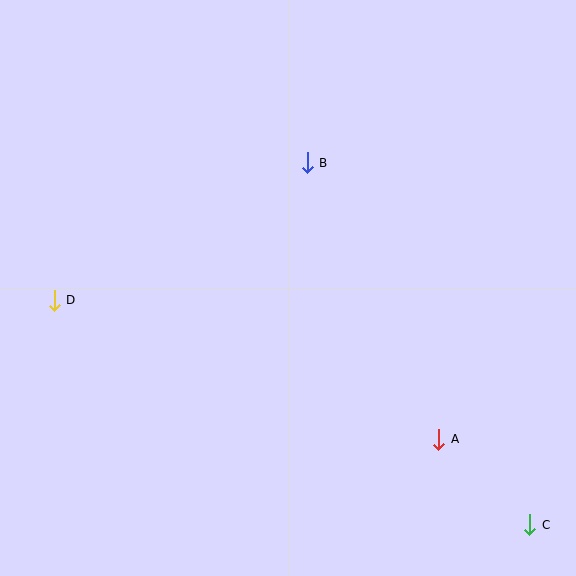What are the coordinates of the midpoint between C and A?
The midpoint between C and A is at (484, 482).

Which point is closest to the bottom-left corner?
Point D is closest to the bottom-left corner.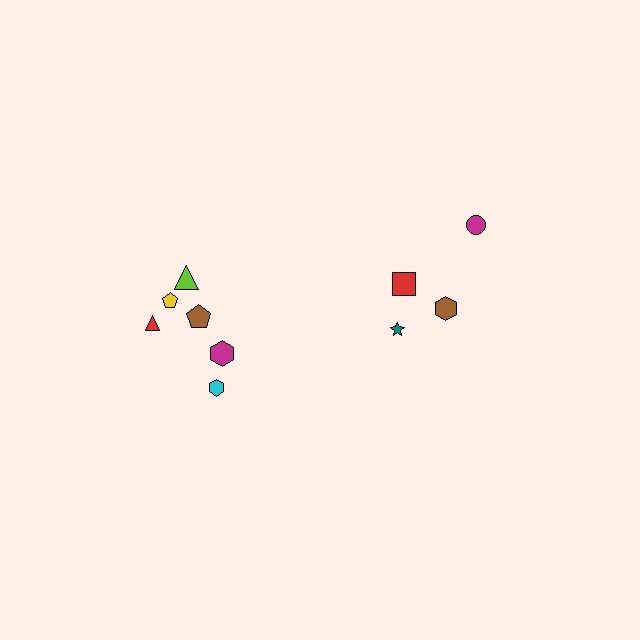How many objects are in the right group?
There are 4 objects.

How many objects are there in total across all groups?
There are 10 objects.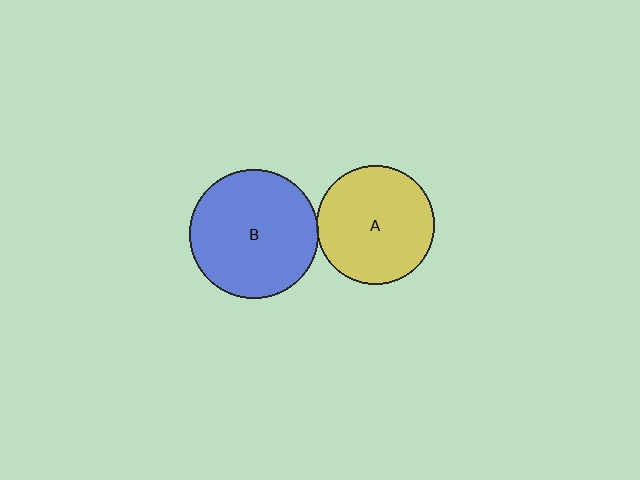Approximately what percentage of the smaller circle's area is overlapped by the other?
Approximately 5%.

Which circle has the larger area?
Circle B (blue).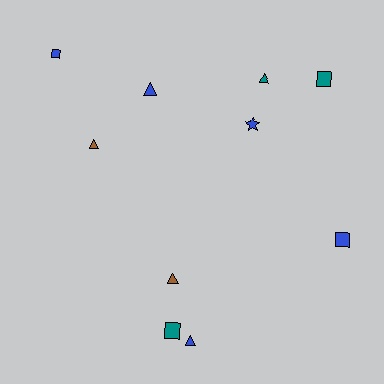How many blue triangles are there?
There are 2 blue triangles.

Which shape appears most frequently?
Triangle, with 5 objects.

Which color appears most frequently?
Blue, with 5 objects.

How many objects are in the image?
There are 10 objects.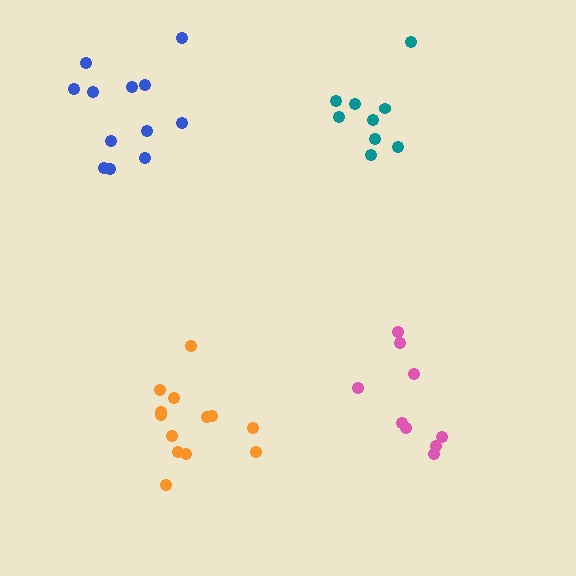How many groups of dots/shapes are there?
There are 4 groups.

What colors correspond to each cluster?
The clusters are colored: pink, orange, blue, teal.